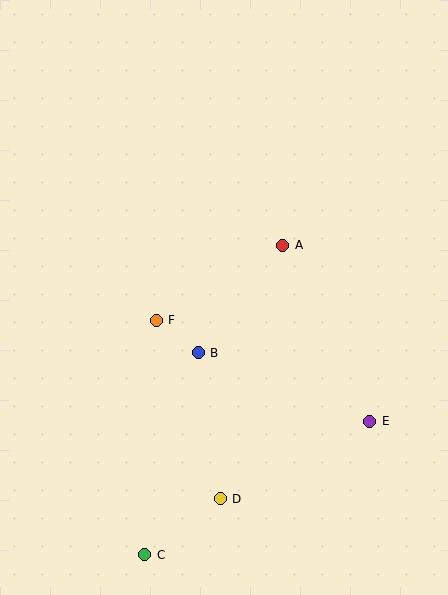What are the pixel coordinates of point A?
Point A is at (283, 245).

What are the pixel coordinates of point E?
Point E is at (370, 421).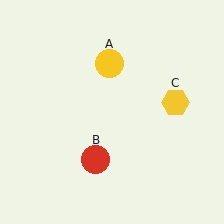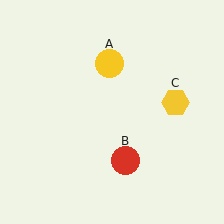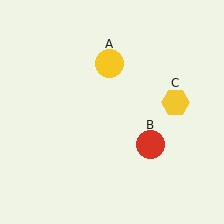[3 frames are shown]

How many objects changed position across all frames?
1 object changed position: red circle (object B).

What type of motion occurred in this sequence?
The red circle (object B) rotated counterclockwise around the center of the scene.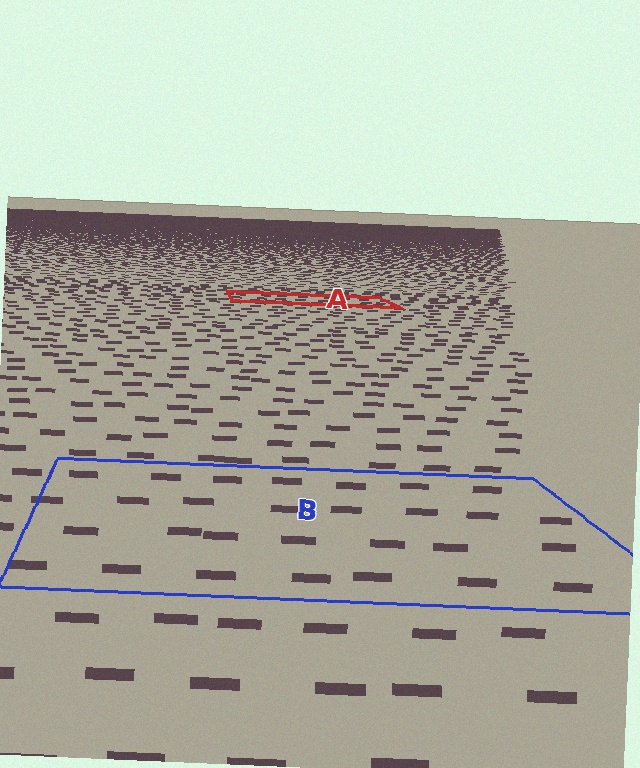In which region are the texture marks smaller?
The texture marks are smaller in region A, because it is farther away.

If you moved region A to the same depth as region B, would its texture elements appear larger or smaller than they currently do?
They would appear larger. At a closer depth, the same texture elements are projected at a bigger on-screen size.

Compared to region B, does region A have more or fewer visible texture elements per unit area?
Region A has more texture elements per unit area — they are packed more densely because it is farther away.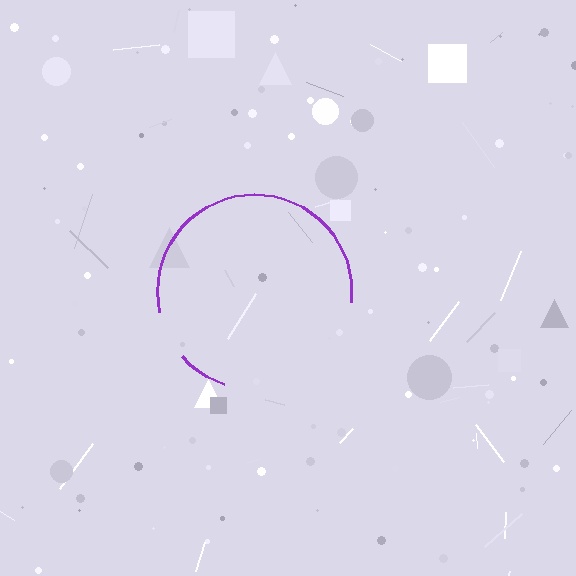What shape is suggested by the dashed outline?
The dashed outline suggests a circle.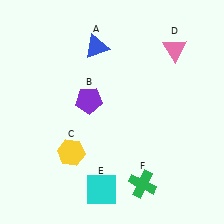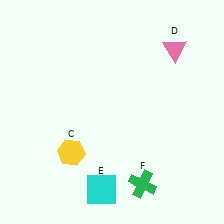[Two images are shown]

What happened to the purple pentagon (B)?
The purple pentagon (B) was removed in Image 2. It was in the top-left area of Image 1.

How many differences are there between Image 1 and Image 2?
There are 2 differences between the two images.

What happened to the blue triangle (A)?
The blue triangle (A) was removed in Image 2. It was in the top-left area of Image 1.